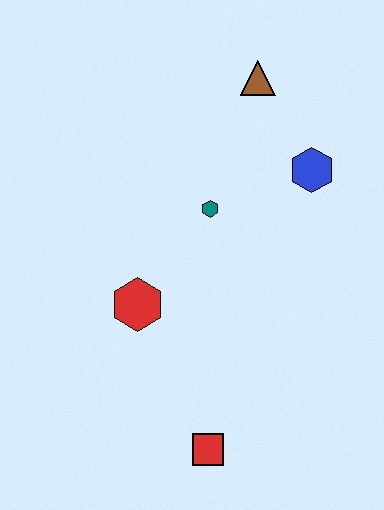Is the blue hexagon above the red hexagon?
Yes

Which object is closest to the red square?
The red hexagon is closest to the red square.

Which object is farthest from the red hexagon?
The brown triangle is farthest from the red hexagon.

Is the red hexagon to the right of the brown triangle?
No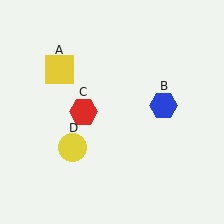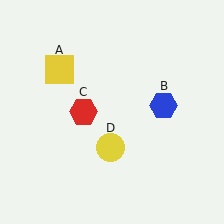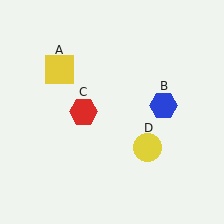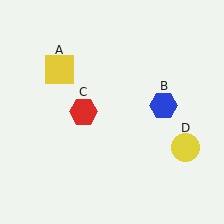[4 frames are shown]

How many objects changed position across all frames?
1 object changed position: yellow circle (object D).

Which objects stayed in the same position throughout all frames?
Yellow square (object A) and blue hexagon (object B) and red hexagon (object C) remained stationary.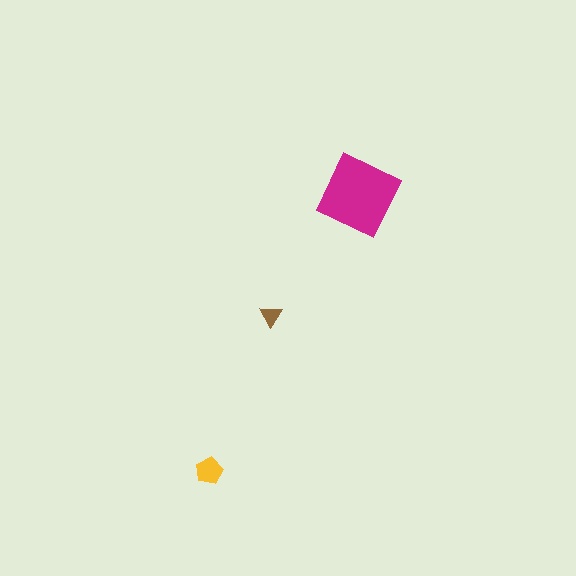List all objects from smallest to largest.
The brown triangle, the yellow pentagon, the magenta diamond.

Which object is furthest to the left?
The yellow pentagon is leftmost.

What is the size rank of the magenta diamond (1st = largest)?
1st.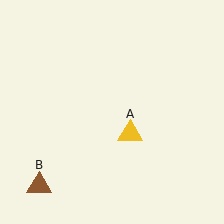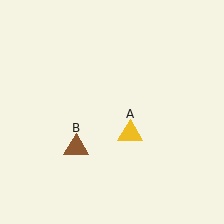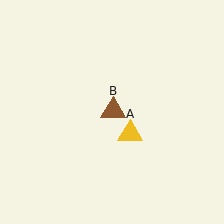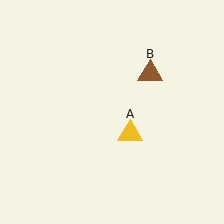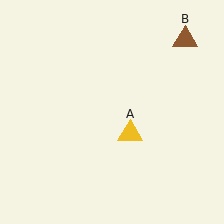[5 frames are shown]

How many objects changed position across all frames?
1 object changed position: brown triangle (object B).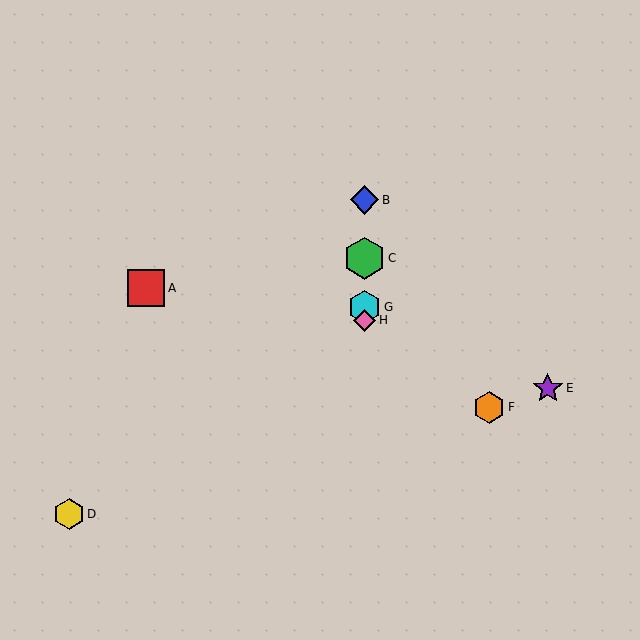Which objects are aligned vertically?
Objects B, C, G, H are aligned vertically.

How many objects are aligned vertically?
4 objects (B, C, G, H) are aligned vertically.